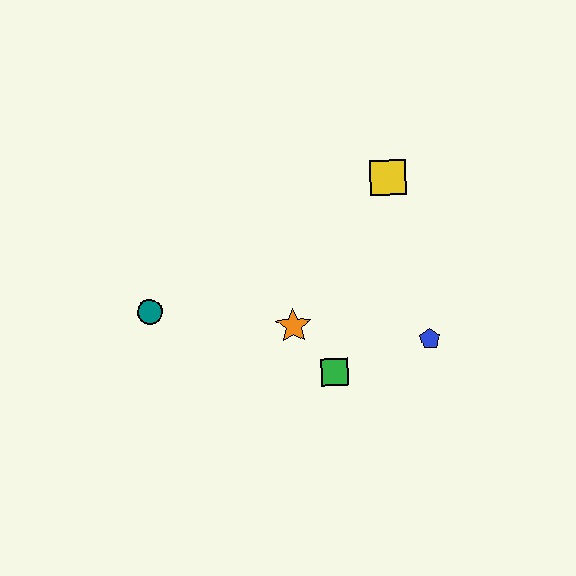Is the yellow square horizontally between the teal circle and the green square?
No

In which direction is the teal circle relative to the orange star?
The teal circle is to the left of the orange star.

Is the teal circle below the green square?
No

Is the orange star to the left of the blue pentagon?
Yes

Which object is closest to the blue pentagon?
The green square is closest to the blue pentagon.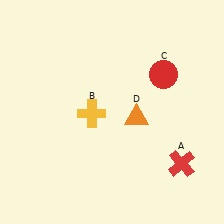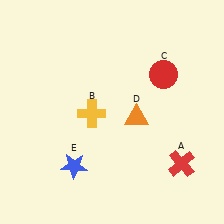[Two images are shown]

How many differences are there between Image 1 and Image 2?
There is 1 difference between the two images.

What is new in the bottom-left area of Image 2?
A blue star (E) was added in the bottom-left area of Image 2.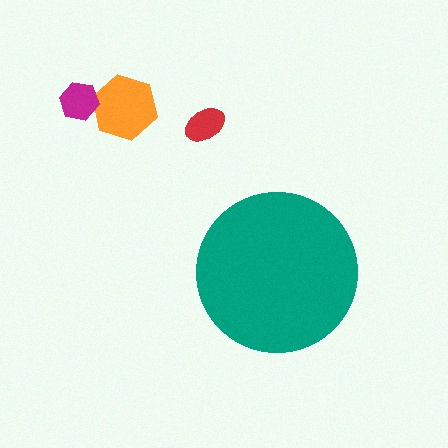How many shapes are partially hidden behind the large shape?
0 shapes are partially hidden.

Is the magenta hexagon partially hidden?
No, the magenta hexagon is fully visible.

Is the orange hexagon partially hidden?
No, the orange hexagon is fully visible.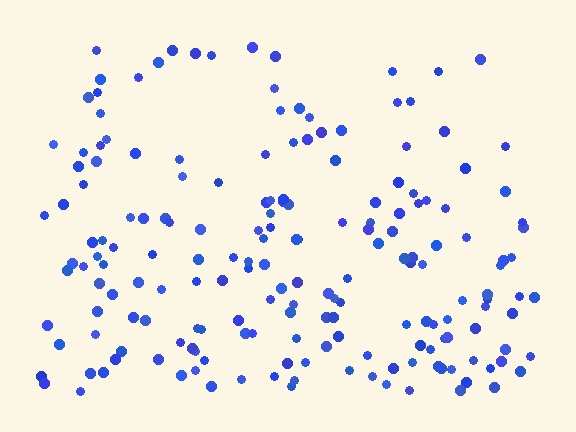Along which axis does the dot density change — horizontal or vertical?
Vertical.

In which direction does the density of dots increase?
From top to bottom, with the bottom side densest.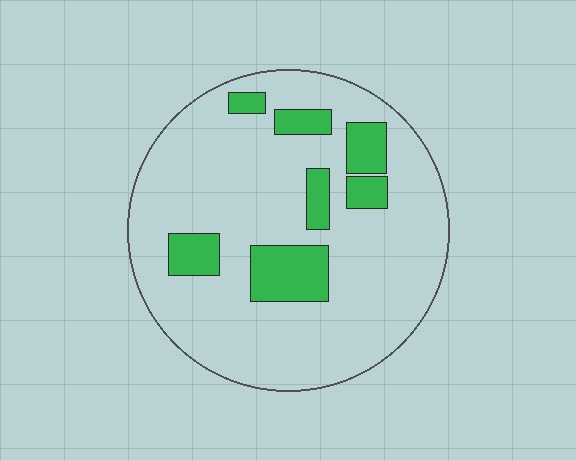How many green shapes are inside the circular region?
7.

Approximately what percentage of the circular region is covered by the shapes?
Approximately 15%.